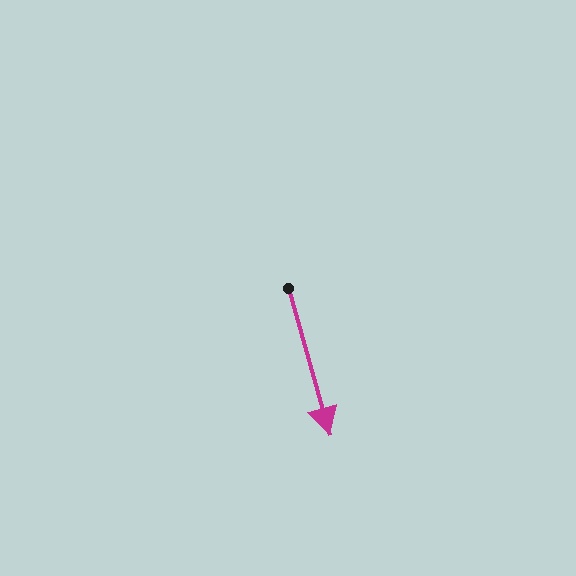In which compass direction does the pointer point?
South.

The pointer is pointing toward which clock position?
Roughly 5 o'clock.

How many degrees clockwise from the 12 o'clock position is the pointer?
Approximately 164 degrees.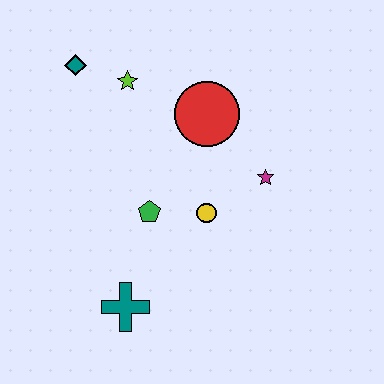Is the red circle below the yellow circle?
No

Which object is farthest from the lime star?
The teal cross is farthest from the lime star.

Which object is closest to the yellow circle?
The green pentagon is closest to the yellow circle.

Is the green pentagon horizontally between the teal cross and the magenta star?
Yes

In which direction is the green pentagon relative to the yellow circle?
The green pentagon is to the left of the yellow circle.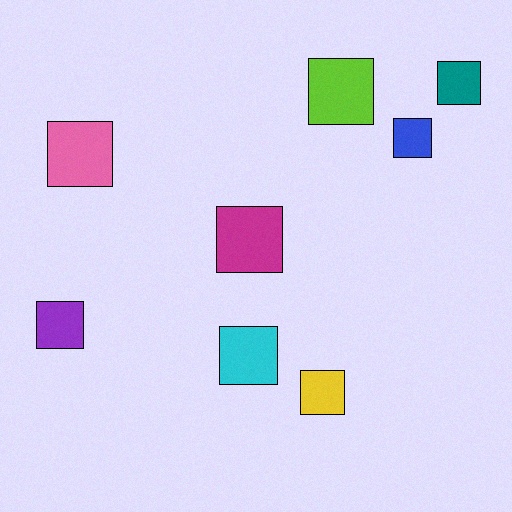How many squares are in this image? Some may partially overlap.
There are 8 squares.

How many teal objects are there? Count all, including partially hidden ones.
There is 1 teal object.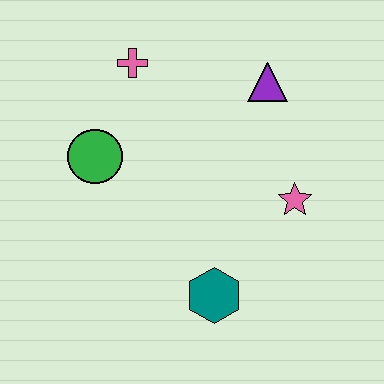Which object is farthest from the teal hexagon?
The pink cross is farthest from the teal hexagon.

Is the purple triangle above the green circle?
Yes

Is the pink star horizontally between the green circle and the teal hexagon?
No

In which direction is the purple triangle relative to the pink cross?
The purple triangle is to the right of the pink cross.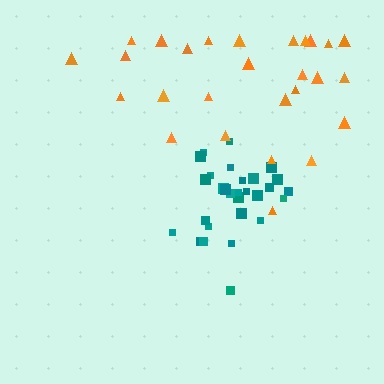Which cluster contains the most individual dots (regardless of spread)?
Teal (29).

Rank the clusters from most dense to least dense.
teal, orange.